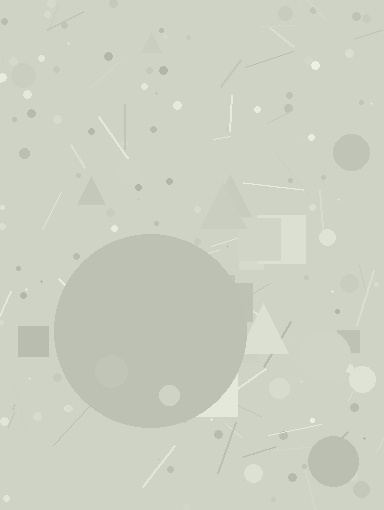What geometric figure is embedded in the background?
A circle is embedded in the background.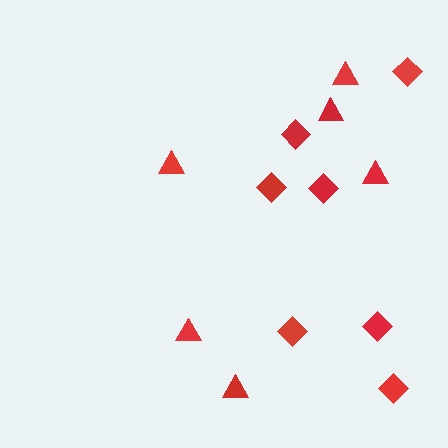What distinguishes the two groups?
There are 2 groups: one group of triangles (6) and one group of diamonds (7).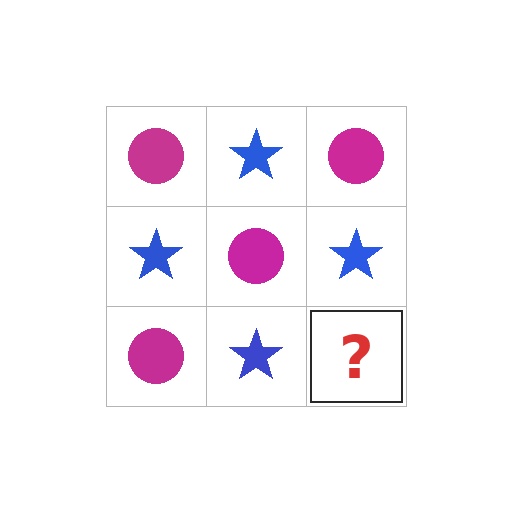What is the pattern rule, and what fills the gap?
The rule is that it alternates magenta circle and blue star in a checkerboard pattern. The gap should be filled with a magenta circle.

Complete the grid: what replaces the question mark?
The question mark should be replaced with a magenta circle.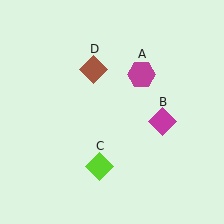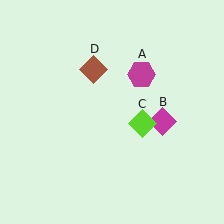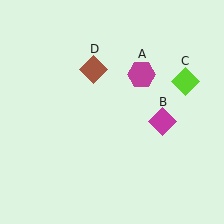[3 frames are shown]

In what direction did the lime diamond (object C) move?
The lime diamond (object C) moved up and to the right.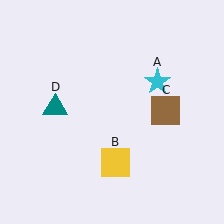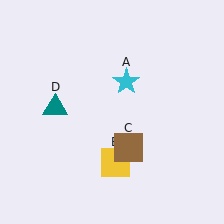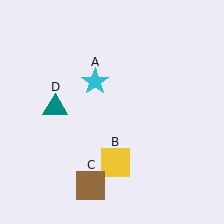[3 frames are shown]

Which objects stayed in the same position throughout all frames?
Yellow square (object B) and teal triangle (object D) remained stationary.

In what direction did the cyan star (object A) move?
The cyan star (object A) moved left.